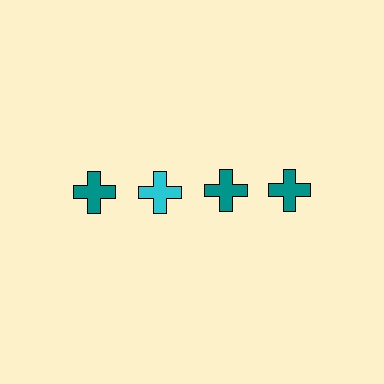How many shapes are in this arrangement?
There are 4 shapes arranged in a grid pattern.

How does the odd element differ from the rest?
It has a different color: cyan instead of teal.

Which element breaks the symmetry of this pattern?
The cyan cross in the top row, second from left column breaks the symmetry. All other shapes are teal crosses.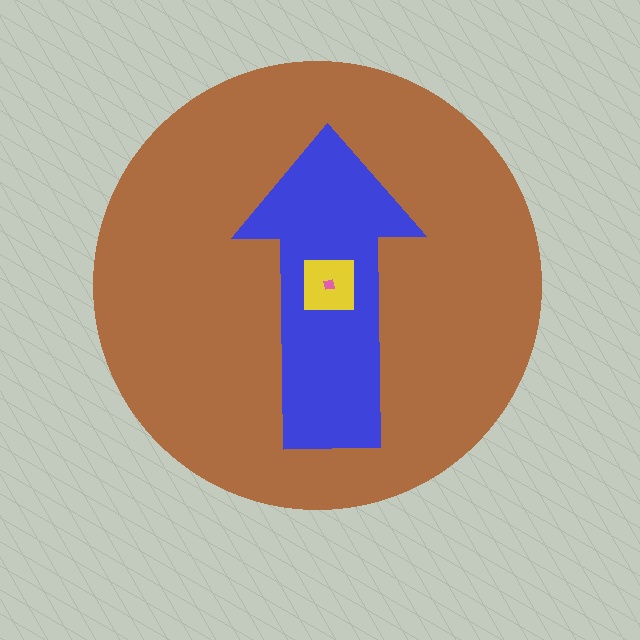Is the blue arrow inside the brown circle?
Yes.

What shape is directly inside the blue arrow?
The yellow square.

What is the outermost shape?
The brown circle.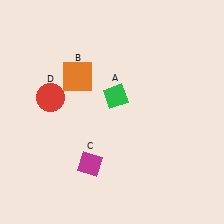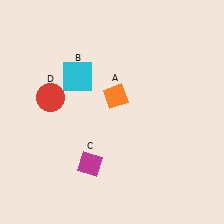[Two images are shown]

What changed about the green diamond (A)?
In Image 1, A is green. In Image 2, it changed to orange.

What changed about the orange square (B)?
In Image 1, B is orange. In Image 2, it changed to cyan.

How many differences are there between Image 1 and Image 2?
There are 2 differences between the two images.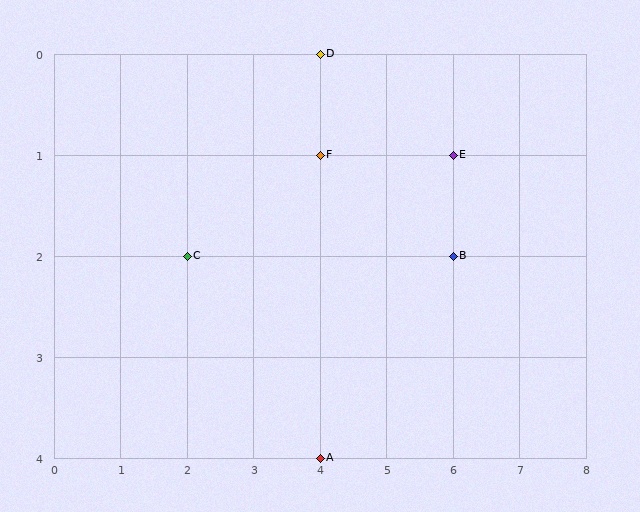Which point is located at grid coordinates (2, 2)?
Point C is at (2, 2).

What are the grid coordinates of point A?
Point A is at grid coordinates (4, 4).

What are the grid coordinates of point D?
Point D is at grid coordinates (4, 0).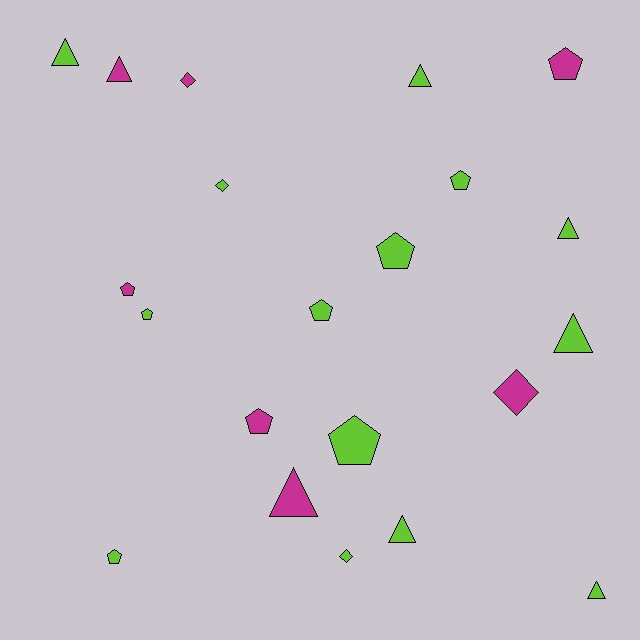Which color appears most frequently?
Lime, with 14 objects.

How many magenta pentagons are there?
There are 3 magenta pentagons.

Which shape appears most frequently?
Pentagon, with 9 objects.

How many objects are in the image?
There are 21 objects.